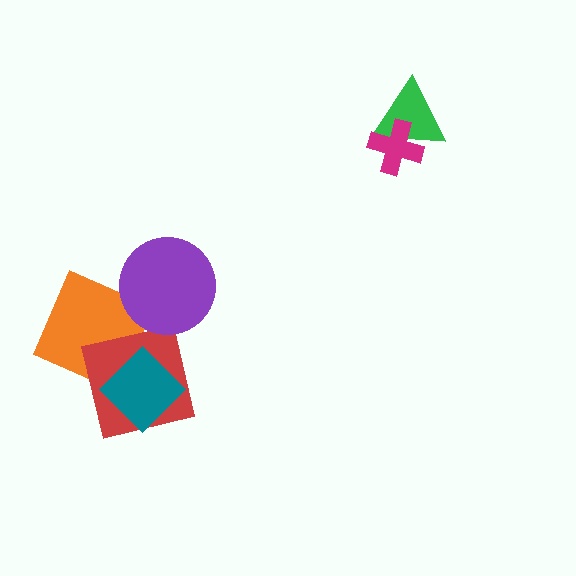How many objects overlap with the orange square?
2 objects overlap with the orange square.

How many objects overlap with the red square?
2 objects overlap with the red square.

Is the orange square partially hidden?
Yes, it is partially covered by another shape.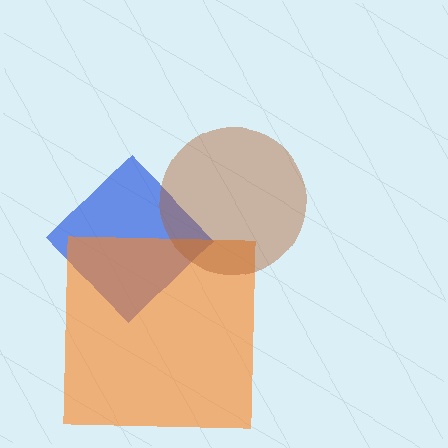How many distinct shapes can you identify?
There are 3 distinct shapes: a blue diamond, an orange square, a brown circle.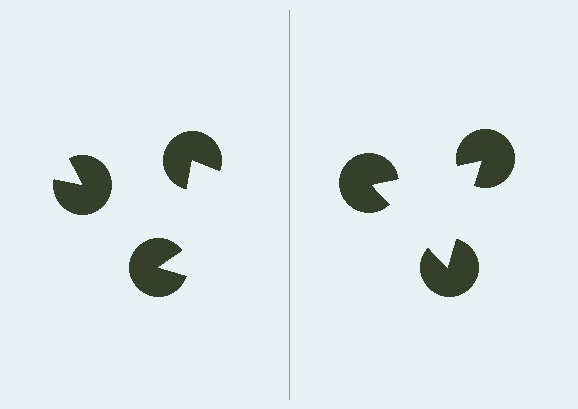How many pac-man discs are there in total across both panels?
6 — 3 on each side.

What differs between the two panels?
The pac-man discs are positioned identically on both sides; only the wedge orientations differ. On the right they align to a triangle; on the left they are misaligned.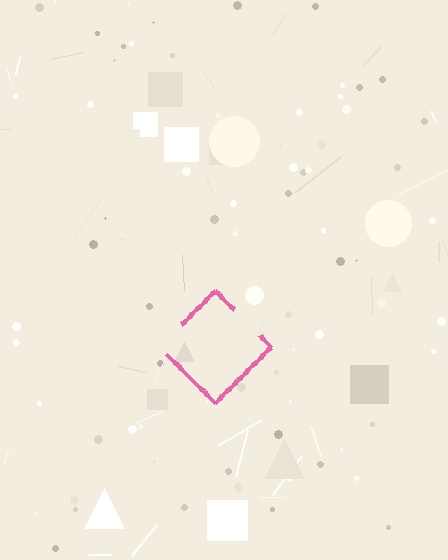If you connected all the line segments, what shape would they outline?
They would outline a diamond.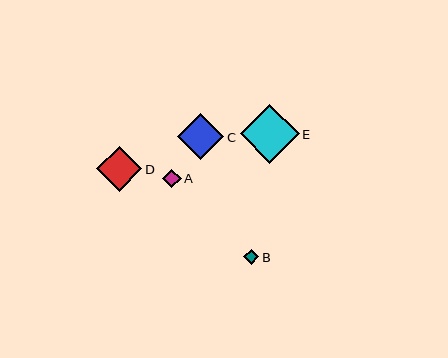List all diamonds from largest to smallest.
From largest to smallest: E, C, D, A, B.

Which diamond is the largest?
Diamond E is the largest with a size of approximately 59 pixels.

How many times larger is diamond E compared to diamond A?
Diamond E is approximately 3.2 times the size of diamond A.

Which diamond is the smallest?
Diamond B is the smallest with a size of approximately 15 pixels.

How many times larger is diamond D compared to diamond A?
Diamond D is approximately 2.5 times the size of diamond A.